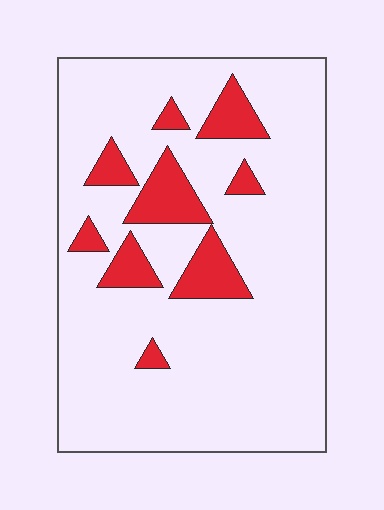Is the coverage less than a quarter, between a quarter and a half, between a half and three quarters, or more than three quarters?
Less than a quarter.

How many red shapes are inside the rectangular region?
9.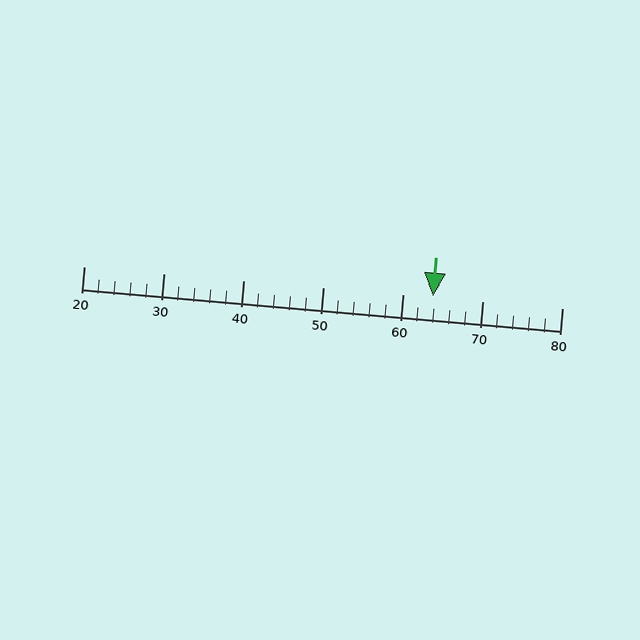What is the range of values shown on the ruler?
The ruler shows values from 20 to 80.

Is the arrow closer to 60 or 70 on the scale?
The arrow is closer to 60.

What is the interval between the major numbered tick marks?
The major tick marks are spaced 10 units apart.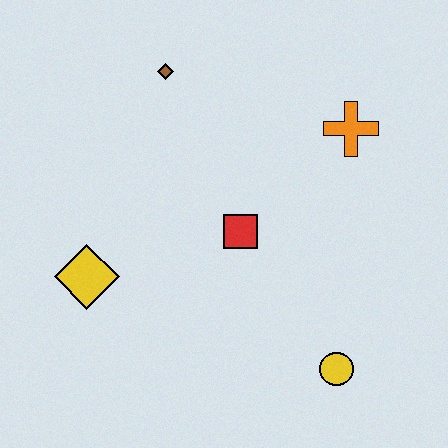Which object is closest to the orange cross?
The red square is closest to the orange cross.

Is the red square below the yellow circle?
No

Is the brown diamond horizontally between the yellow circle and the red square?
No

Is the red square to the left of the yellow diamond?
No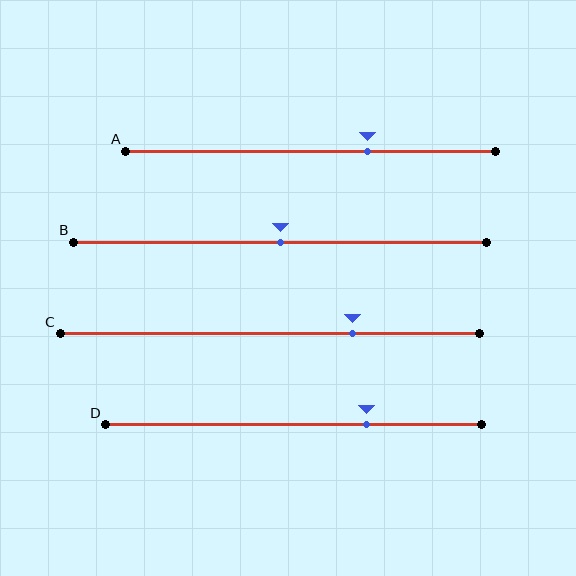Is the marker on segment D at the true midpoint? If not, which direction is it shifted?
No, the marker on segment D is shifted to the right by about 19% of the segment length.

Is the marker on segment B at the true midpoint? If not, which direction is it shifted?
Yes, the marker on segment B is at the true midpoint.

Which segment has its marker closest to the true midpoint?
Segment B has its marker closest to the true midpoint.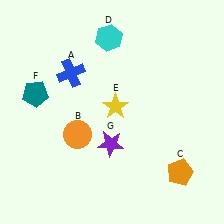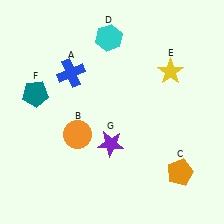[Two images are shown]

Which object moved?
The yellow star (E) moved right.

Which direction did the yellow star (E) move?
The yellow star (E) moved right.